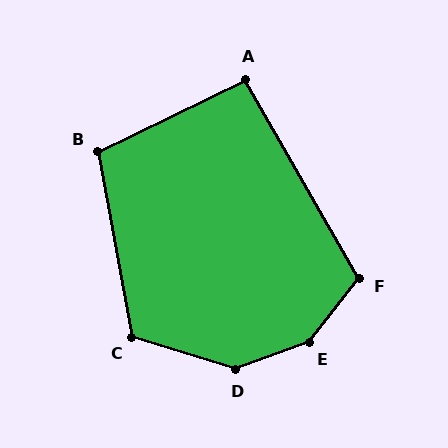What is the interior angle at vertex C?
Approximately 118 degrees (obtuse).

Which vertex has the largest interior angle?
E, at approximately 148 degrees.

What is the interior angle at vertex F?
Approximately 112 degrees (obtuse).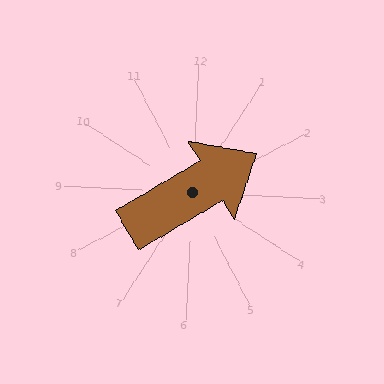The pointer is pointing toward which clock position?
Roughly 2 o'clock.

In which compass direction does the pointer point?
Northeast.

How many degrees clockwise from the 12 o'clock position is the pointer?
Approximately 57 degrees.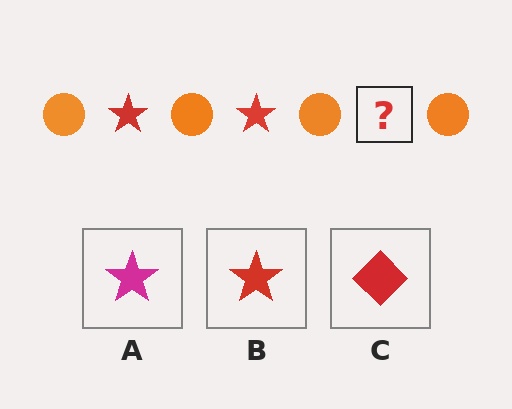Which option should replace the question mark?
Option B.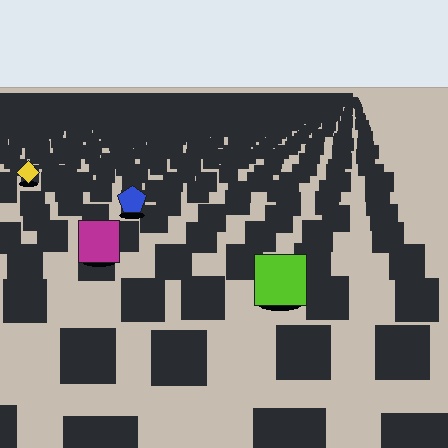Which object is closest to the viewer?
The lime square is closest. The texture marks near it are larger and more spread out.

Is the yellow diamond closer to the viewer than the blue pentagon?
No. The blue pentagon is closer — you can tell from the texture gradient: the ground texture is coarser near it.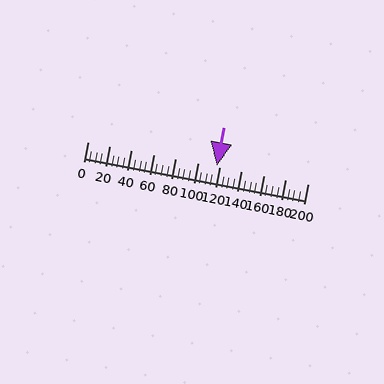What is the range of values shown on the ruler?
The ruler shows values from 0 to 200.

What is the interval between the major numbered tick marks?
The major tick marks are spaced 20 units apart.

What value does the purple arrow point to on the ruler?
The purple arrow points to approximately 118.